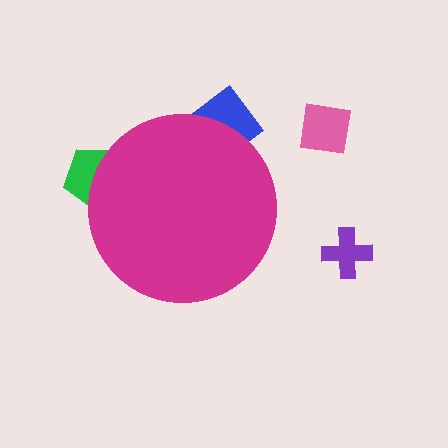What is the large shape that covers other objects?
A magenta circle.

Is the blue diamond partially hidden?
Yes, the blue diamond is partially hidden behind the magenta circle.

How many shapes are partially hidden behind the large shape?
2 shapes are partially hidden.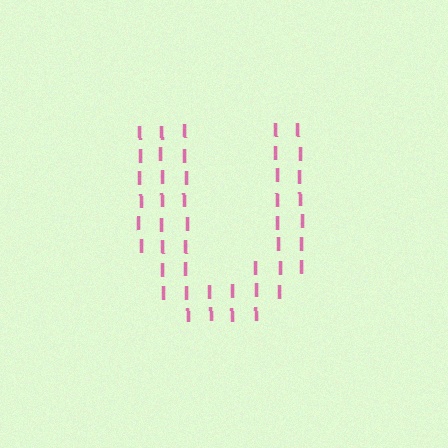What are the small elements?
The small elements are letter I's.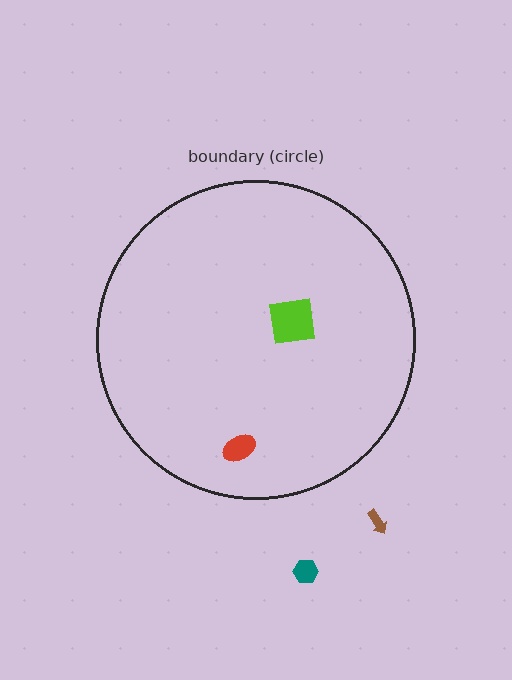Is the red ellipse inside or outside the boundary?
Inside.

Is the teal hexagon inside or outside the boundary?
Outside.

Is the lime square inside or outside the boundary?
Inside.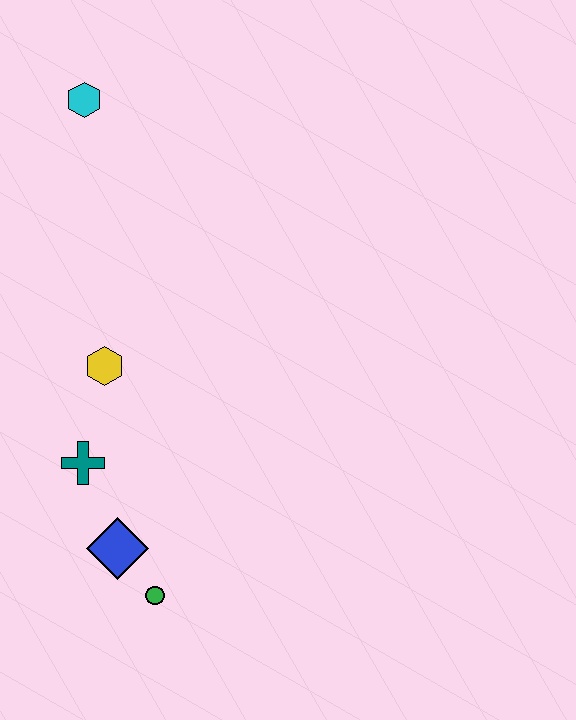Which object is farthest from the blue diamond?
The cyan hexagon is farthest from the blue diamond.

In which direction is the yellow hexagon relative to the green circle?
The yellow hexagon is above the green circle.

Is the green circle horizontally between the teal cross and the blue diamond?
No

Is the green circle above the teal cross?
No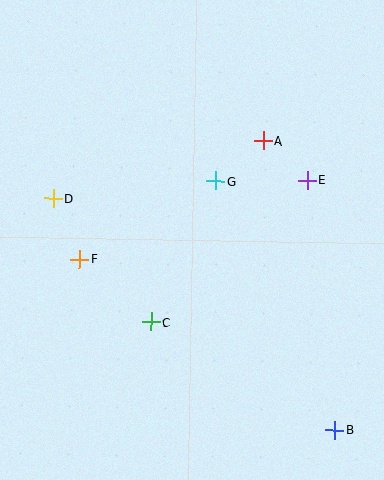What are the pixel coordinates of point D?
Point D is at (53, 198).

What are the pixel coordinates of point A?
Point A is at (263, 141).